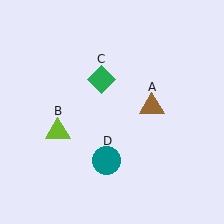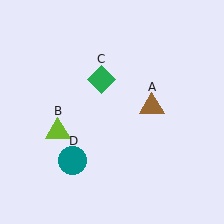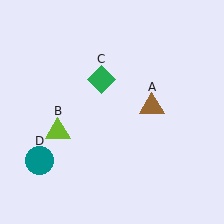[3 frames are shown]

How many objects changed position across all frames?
1 object changed position: teal circle (object D).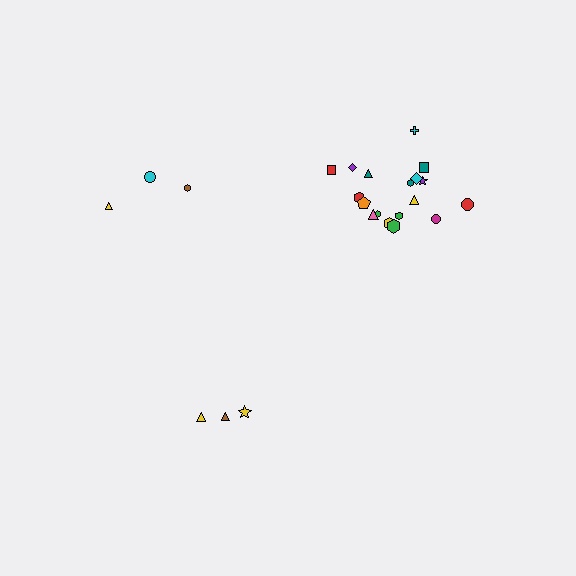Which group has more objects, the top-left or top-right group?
The top-right group.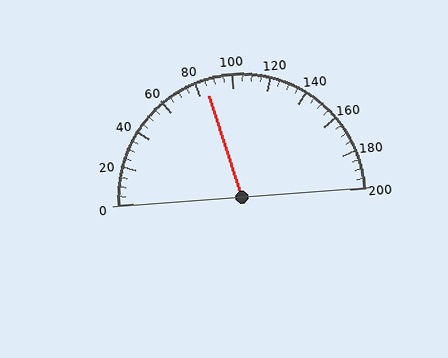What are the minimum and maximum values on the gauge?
The gauge ranges from 0 to 200.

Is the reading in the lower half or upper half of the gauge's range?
The reading is in the lower half of the range (0 to 200).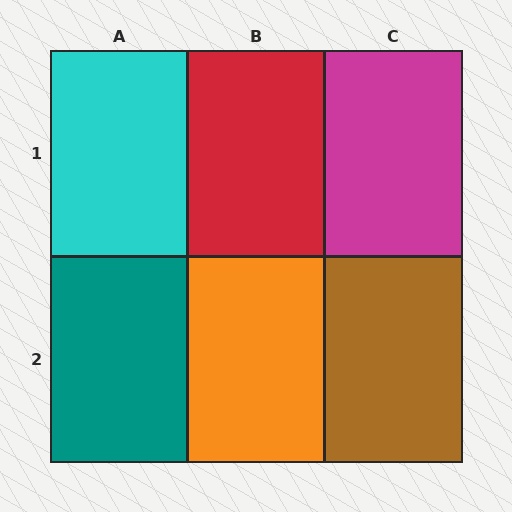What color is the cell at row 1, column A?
Cyan.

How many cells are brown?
1 cell is brown.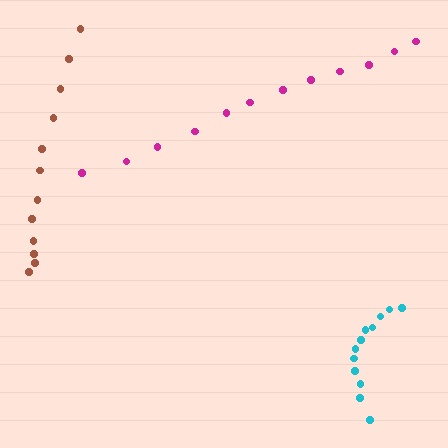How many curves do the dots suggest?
There are 3 distinct paths.